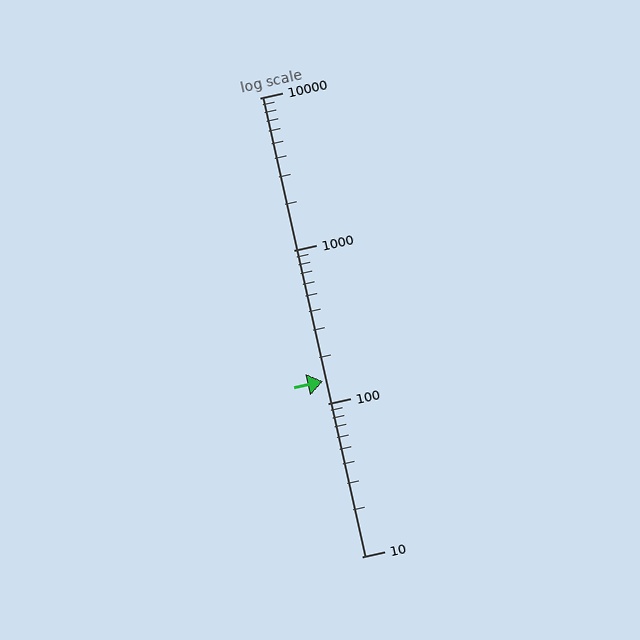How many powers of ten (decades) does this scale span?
The scale spans 3 decades, from 10 to 10000.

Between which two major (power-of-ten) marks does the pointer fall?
The pointer is between 100 and 1000.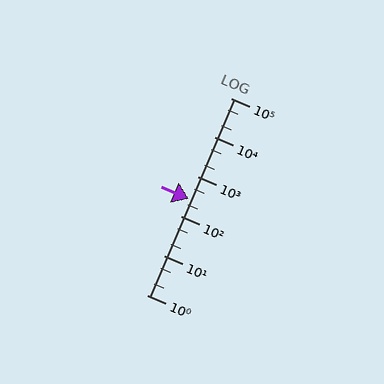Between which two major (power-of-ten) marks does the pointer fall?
The pointer is between 100 and 1000.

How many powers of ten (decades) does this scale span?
The scale spans 5 decades, from 1 to 100000.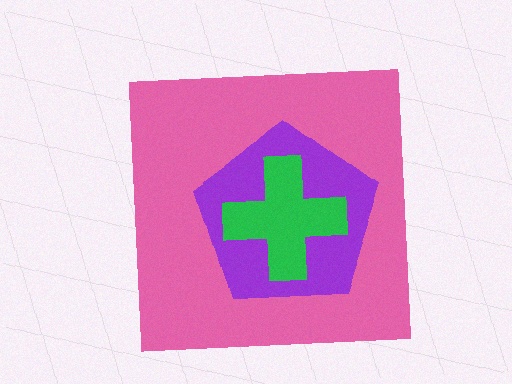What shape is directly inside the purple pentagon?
The green cross.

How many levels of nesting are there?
3.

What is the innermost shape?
The green cross.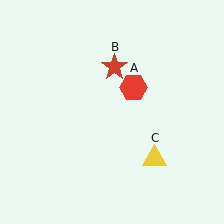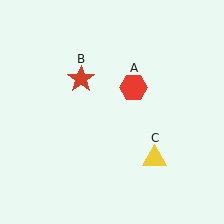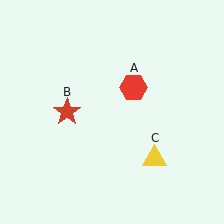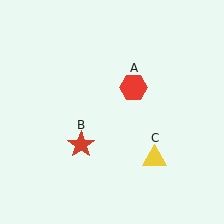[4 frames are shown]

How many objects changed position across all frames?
1 object changed position: red star (object B).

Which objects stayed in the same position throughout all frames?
Red hexagon (object A) and yellow triangle (object C) remained stationary.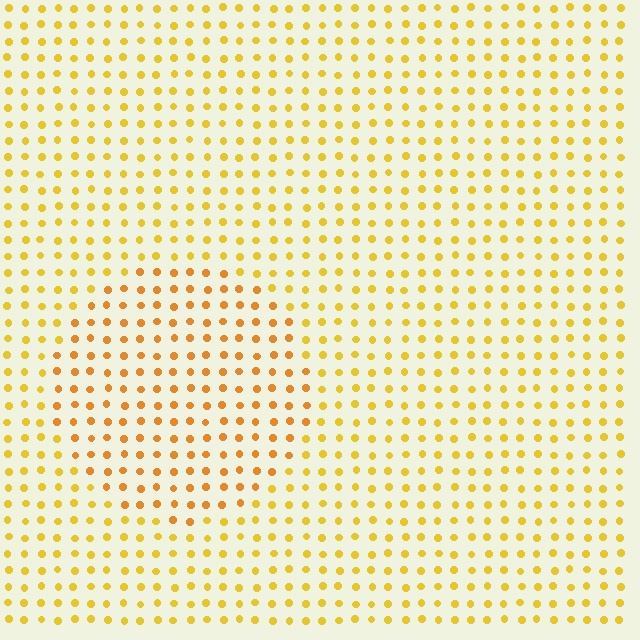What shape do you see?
I see a circle.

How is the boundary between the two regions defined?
The boundary is defined purely by a slight shift in hue (about 20 degrees). Spacing, size, and orientation are identical on both sides.